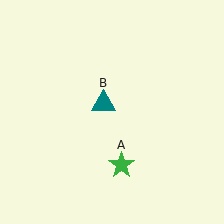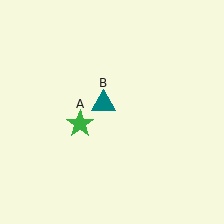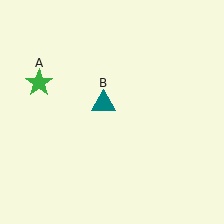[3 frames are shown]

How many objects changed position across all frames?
1 object changed position: green star (object A).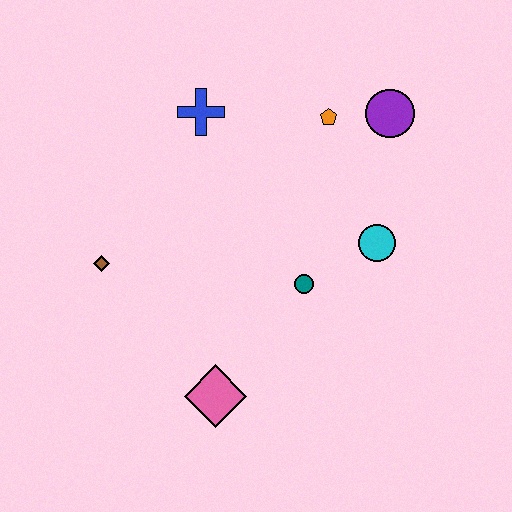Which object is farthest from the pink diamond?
The purple circle is farthest from the pink diamond.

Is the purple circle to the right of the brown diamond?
Yes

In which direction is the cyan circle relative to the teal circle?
The cyan circle is to the right of the teal circle.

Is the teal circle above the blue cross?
No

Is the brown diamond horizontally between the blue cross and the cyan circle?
No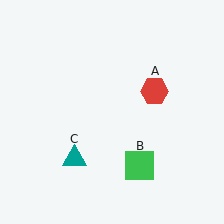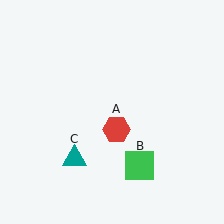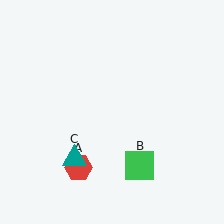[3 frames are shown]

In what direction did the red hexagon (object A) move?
The red hexagon (object A) moved down and to the left.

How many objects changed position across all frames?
1 object changed position: red hexagon (object A).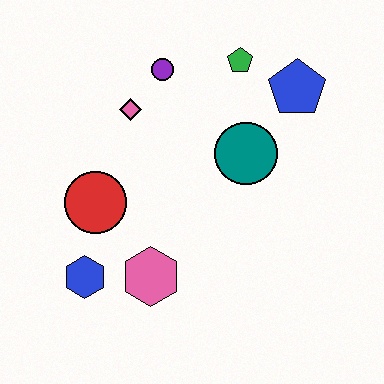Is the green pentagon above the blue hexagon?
Yes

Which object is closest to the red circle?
The blue hexagon is closest to the red circle.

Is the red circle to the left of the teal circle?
Yes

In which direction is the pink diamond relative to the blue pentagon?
The pink diamond is to the left of the blue pentagon.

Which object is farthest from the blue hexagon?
The blue pentagon is farthest from the blue hexagon.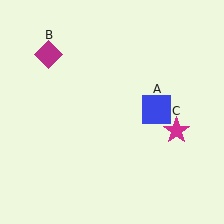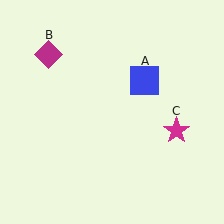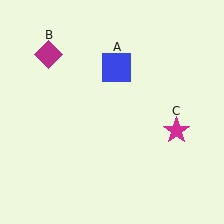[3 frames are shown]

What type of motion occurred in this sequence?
The blue square (object A) rotated counterclockwise around the center of the scene.